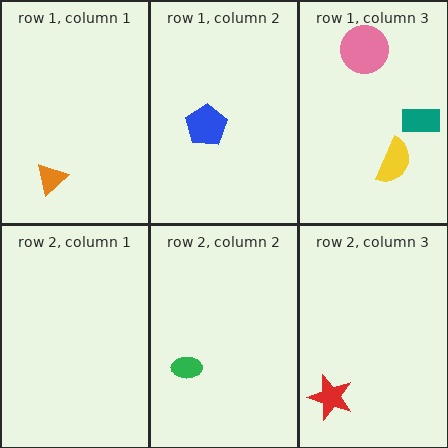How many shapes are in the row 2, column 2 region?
1.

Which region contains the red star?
The row 2, column 3 region.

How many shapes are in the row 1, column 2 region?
1.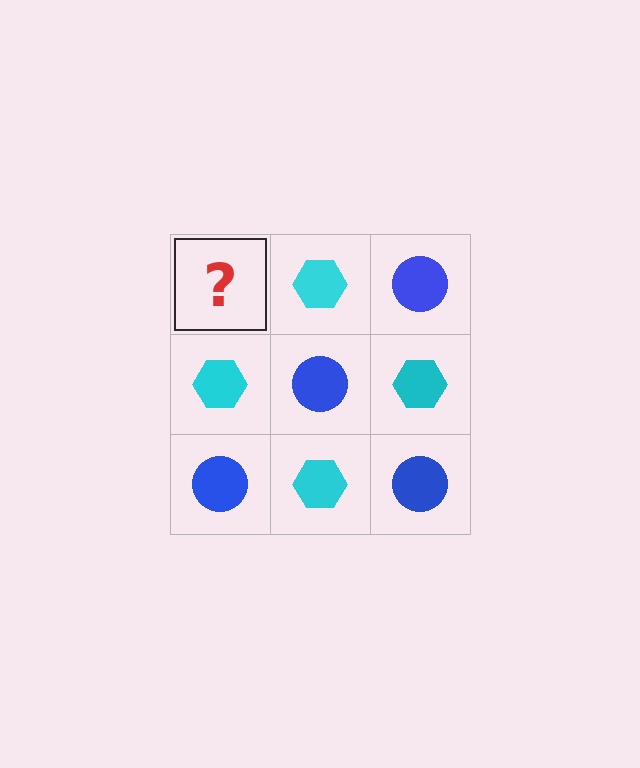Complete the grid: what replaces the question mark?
The question mark should be replaced with a blue circle.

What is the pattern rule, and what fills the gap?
The rule is that it alternates blue circle and cyan hexagon in a checkerboard pattern. The gap should be filled with a blue circle.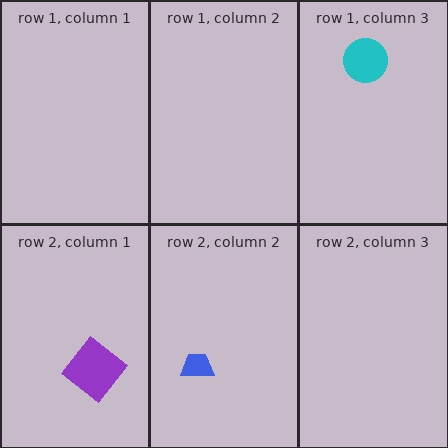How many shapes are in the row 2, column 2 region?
1.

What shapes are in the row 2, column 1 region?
The purple diamond.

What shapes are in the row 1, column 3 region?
The cyan circle.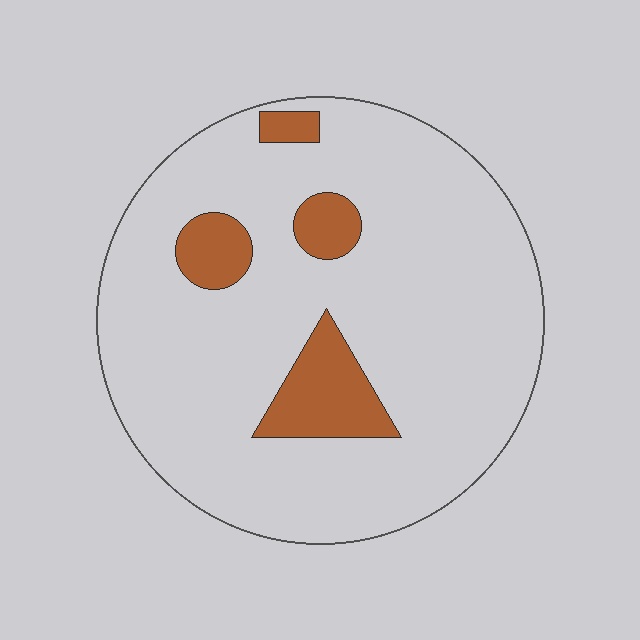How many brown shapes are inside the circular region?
4.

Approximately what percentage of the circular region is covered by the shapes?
Approximately 15%.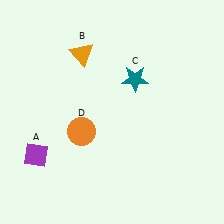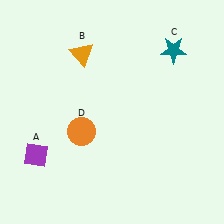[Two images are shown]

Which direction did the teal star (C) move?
The teal star (C) moved right.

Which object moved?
The teal star (C) moved right.